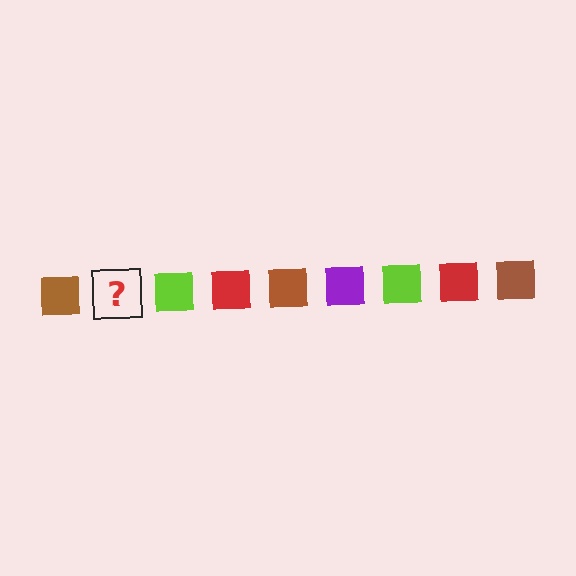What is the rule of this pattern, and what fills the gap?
The rule is that the pattern cycles through brown, purple, lime, red squares. The gap should be filled with a purple square.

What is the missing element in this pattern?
The missing element is a purple square.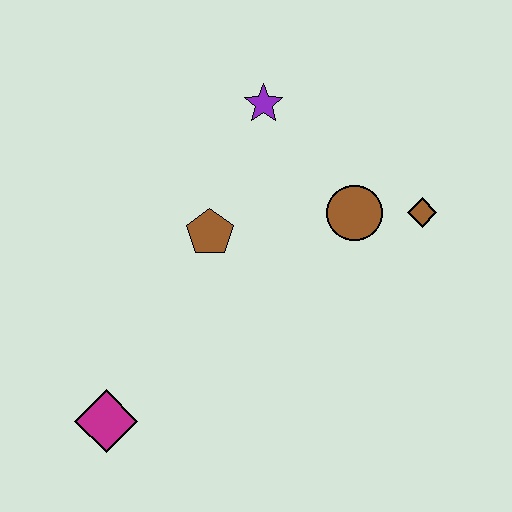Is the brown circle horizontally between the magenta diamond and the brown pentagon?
No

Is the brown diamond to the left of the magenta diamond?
No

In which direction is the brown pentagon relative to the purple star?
The brown pentagon is below the purple star.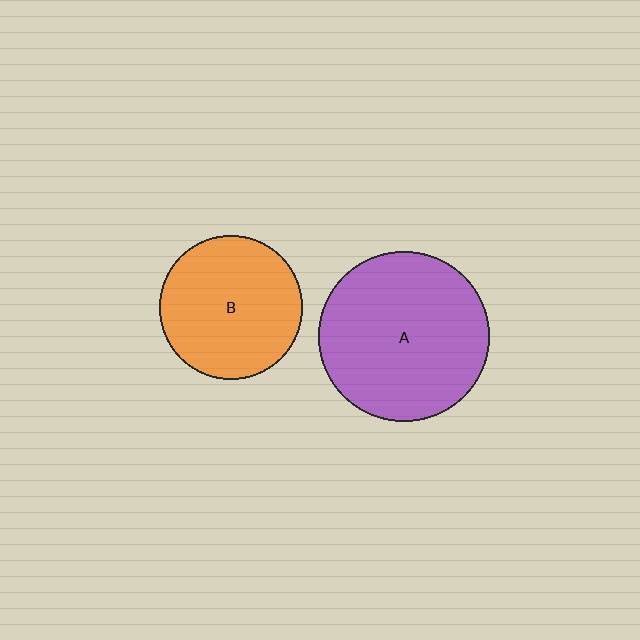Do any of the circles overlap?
No, none of the circles overlap.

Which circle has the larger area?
Circle A (purple).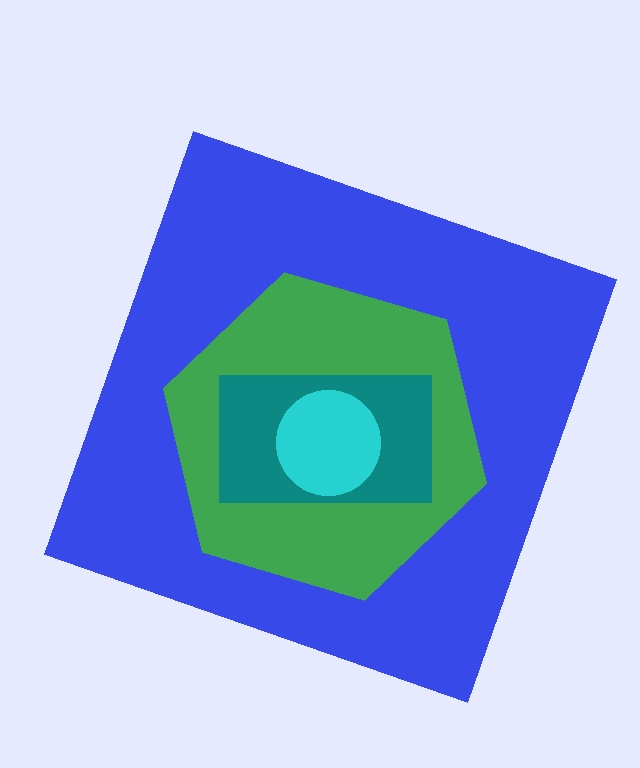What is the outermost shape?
The blue square.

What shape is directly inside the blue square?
The green hexagon.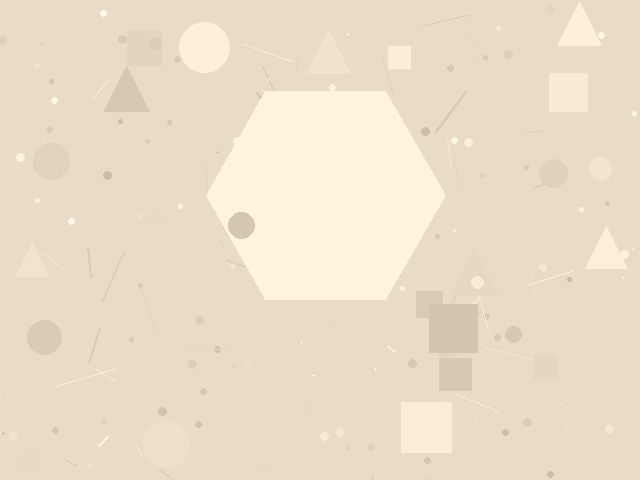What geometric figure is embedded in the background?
A hexagon is embedded in the background.